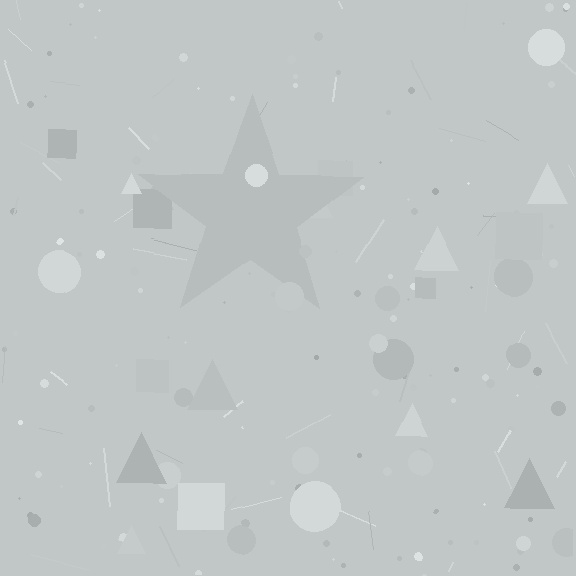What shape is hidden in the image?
A star is hidden in the image.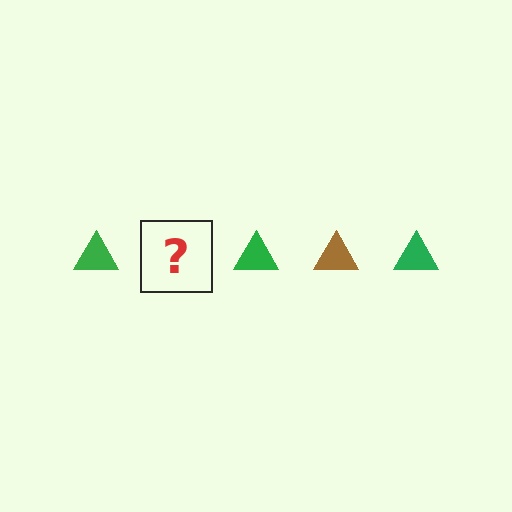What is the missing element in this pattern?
The missing element is a brown triangle.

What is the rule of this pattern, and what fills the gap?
The rule is that the pattern cycles through green, brown triangles. The gap should be filled with a brown triangle.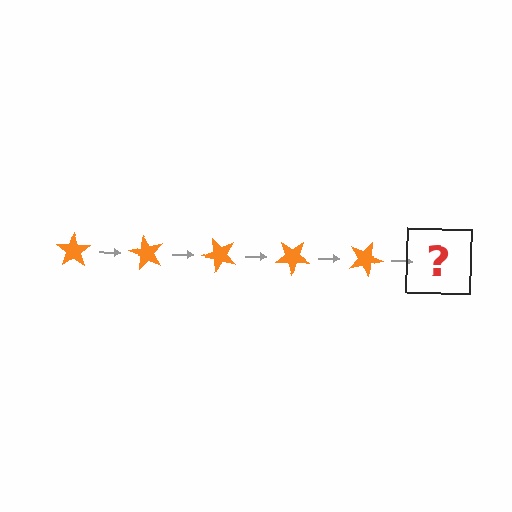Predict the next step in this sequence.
The next step is an orange star rotated 300 degrees.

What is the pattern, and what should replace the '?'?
The pattern is that the star rotates 60 degrees each step. The '?' should be an orange star rotated 300 degrees.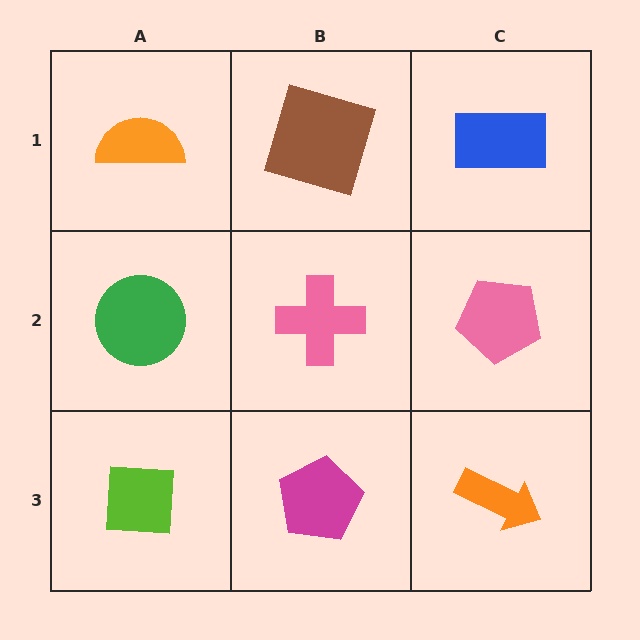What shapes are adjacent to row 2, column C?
A blue rectangle (row 1, column C), an orange arrow (row 3, column C), a pink cross (row 2, column B).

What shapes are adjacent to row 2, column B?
A brown square (row 1, column B), a magenta pentagon (row 3, column B), a green circle (row 2, column A), a pink pentagon (row 2, column C).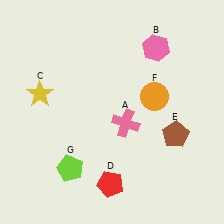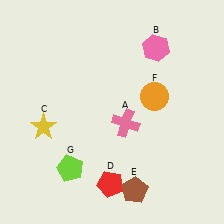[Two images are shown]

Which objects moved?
The objects that moved are: the yellow star (C), the brown pentagon (E).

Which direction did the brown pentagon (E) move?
The brown pentagon (E) moved down.